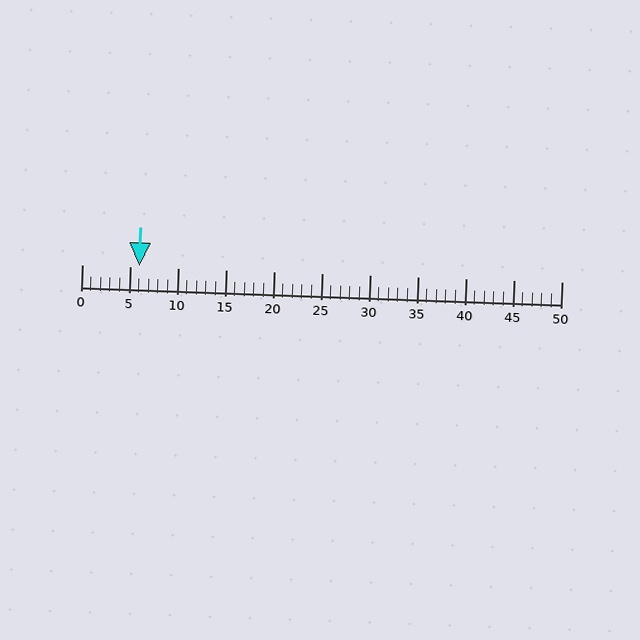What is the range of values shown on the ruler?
The ruler shows values from 0 to 50.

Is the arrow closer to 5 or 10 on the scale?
The arrow is closer to 5.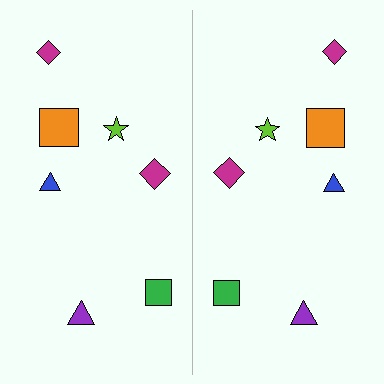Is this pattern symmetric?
Yes, this pattern has bilateral (reflection) symmetry.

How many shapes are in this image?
There are 14 shapes in this image.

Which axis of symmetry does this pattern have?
The pattern has a vertical axis of symmetry running through the center of the image.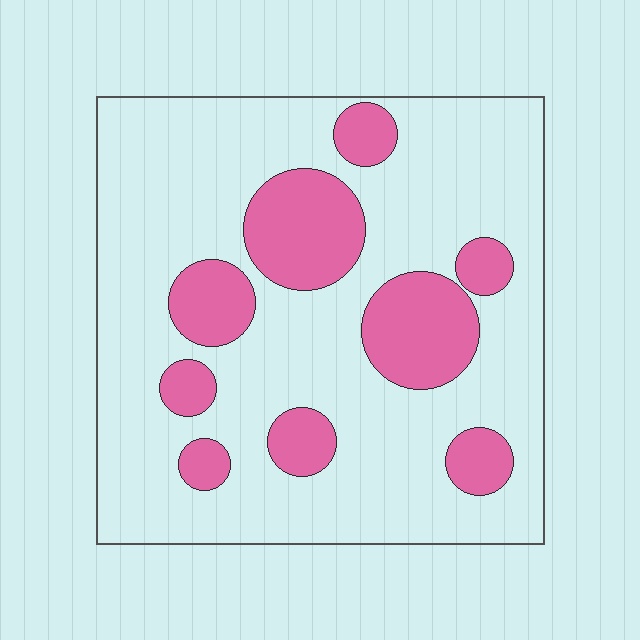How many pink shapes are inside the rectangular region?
9.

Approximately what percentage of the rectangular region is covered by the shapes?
Approximately 25%.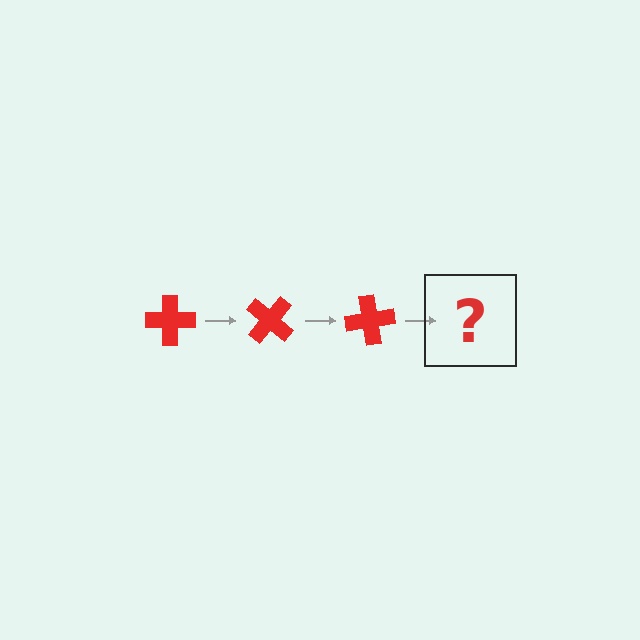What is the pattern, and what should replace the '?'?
The pattern is that the cross rotates 40 degrees each step. The '?' should be a red cross rotated 120 degrees.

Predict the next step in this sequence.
The next step is a red cross rotated 120 degrees.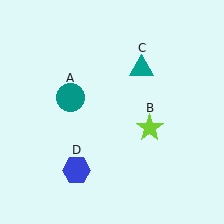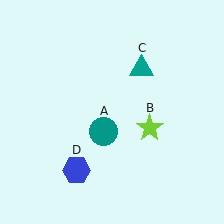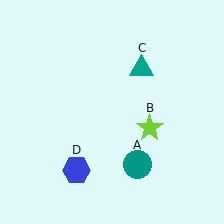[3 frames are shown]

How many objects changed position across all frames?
1 object changed position: teal circle (object A).